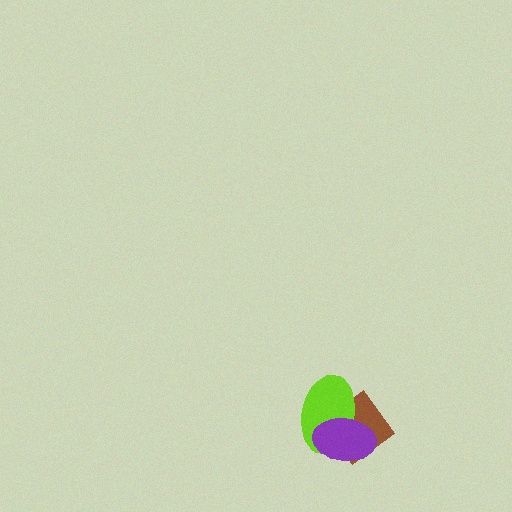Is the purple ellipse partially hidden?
No, no other shape covers it.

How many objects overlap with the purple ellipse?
2 objects overlap with the purple ellipse.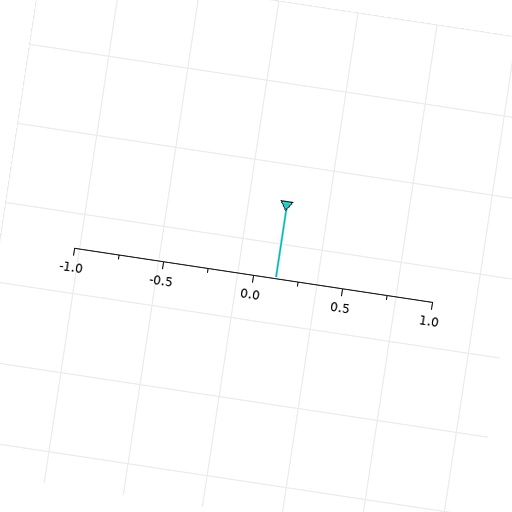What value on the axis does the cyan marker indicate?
The marker indicates approximately 0.12.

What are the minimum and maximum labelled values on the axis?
The axis runs from -1.0 to 1.0.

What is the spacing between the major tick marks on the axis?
The major ticks are spaced 0.5 apart.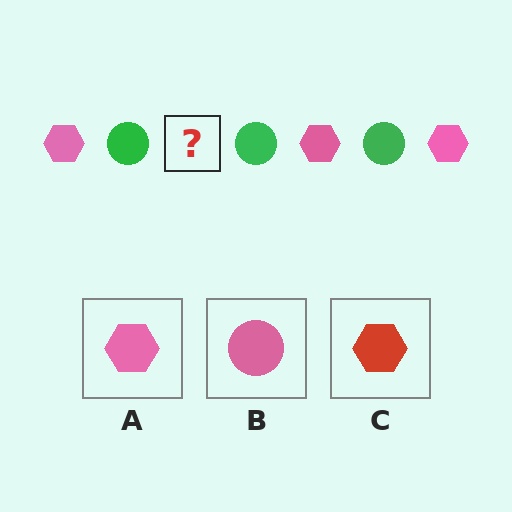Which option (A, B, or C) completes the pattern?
A.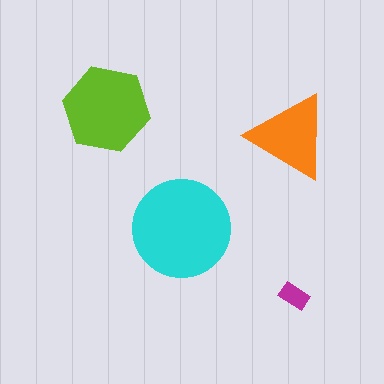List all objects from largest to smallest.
The cyan circle, the lime hexagon, the orange triangle, the magenta rectangle.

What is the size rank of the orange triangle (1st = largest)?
3rd.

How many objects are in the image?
There are 4 objects in the image.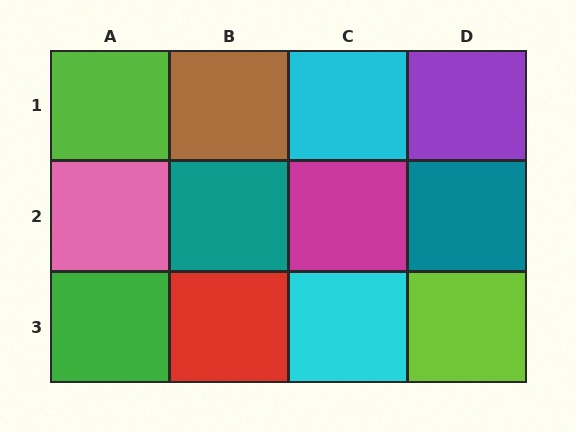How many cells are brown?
1 cell is brown.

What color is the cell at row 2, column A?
Pink.